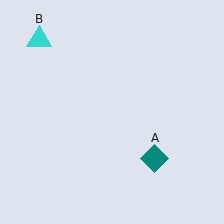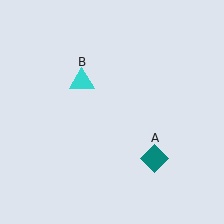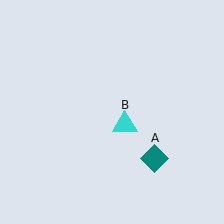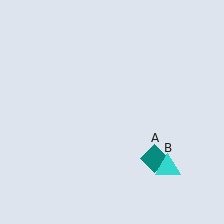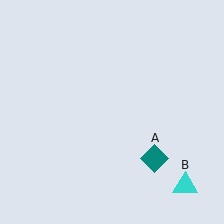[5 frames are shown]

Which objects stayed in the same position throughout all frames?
Teal diamond (object A) remained stationary.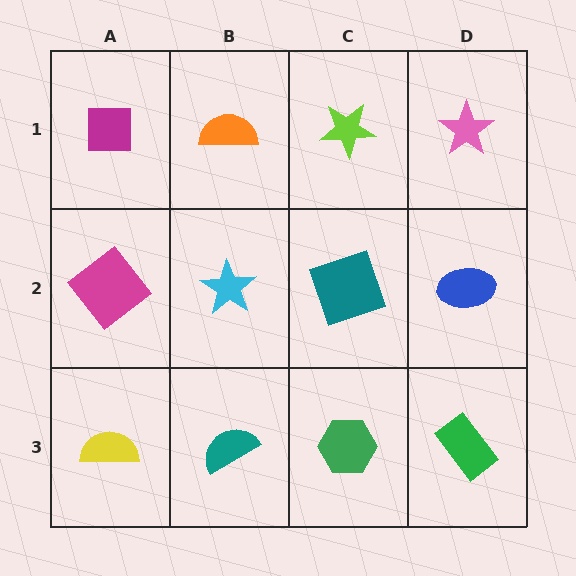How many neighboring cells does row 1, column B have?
3.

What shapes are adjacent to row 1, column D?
A blue ellipse (row 2, column D), a lime star (row 1, column C).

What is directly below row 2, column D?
A green rectangle.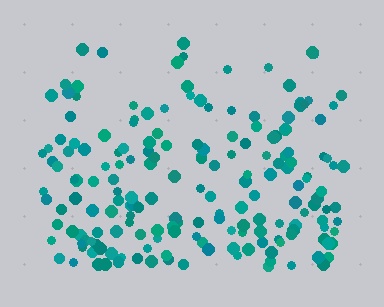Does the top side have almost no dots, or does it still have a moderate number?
Still a moderate number, just noticeably fewer than the bottom.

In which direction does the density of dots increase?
From top to bottom, with the bottom side densest.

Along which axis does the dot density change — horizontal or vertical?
Vertical.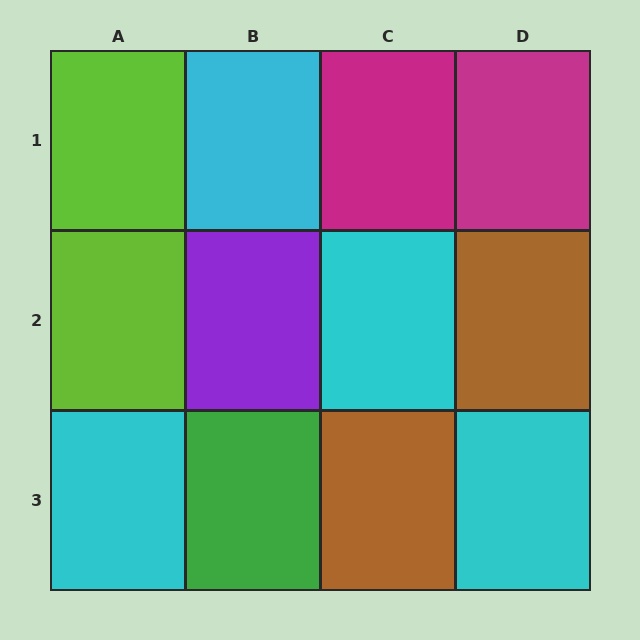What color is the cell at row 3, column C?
Brown.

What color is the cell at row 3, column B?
Green.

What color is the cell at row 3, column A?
Cyan.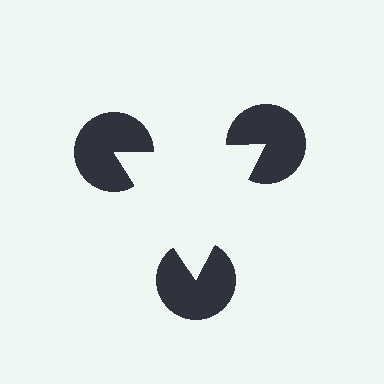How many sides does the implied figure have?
3 sides.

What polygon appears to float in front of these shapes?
An illusory triangle — its edges are inferred from the aligned wedge cuts in the pac-man discs, not physically drawn.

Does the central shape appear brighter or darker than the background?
It typically appears slightly brighter than the background, even though no actual brightness change is drawn.